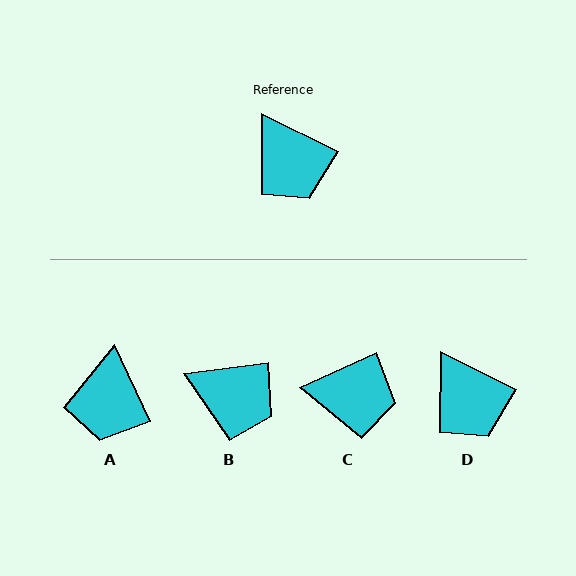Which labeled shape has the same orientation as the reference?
D.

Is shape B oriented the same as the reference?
No, it is off by about 34 degrees.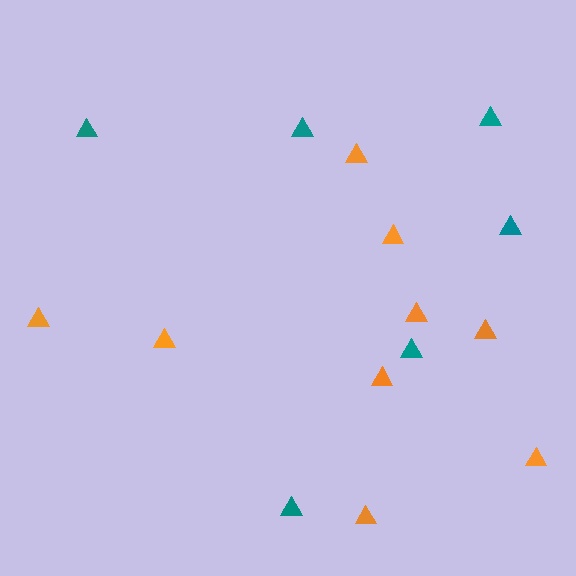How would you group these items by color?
There are 2 groups: one group of teal triangles (6) and one group of orange triangles (9).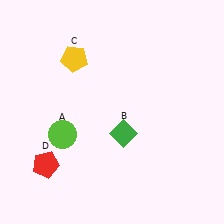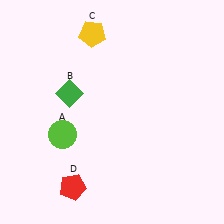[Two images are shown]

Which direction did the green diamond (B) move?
The green diamond (B) moved left.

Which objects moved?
The objects that moved are: the green diamond (B), the yellow pentagon (C), the red pentagon (D).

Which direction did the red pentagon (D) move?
The red pentagon (D) moved right.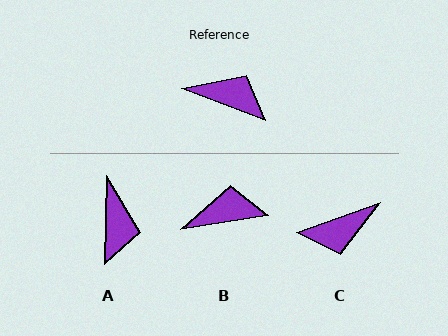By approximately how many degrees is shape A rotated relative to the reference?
Approximately 70 degrees clockwise.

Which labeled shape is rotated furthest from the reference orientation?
C, about 139 degrees away.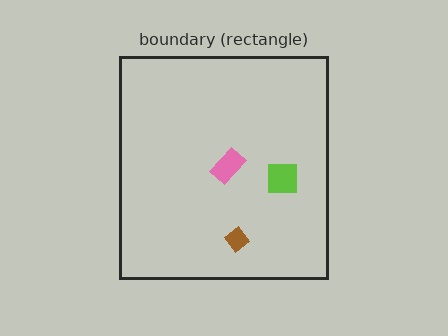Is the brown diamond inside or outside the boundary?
Inside.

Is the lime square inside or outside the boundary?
Inside.